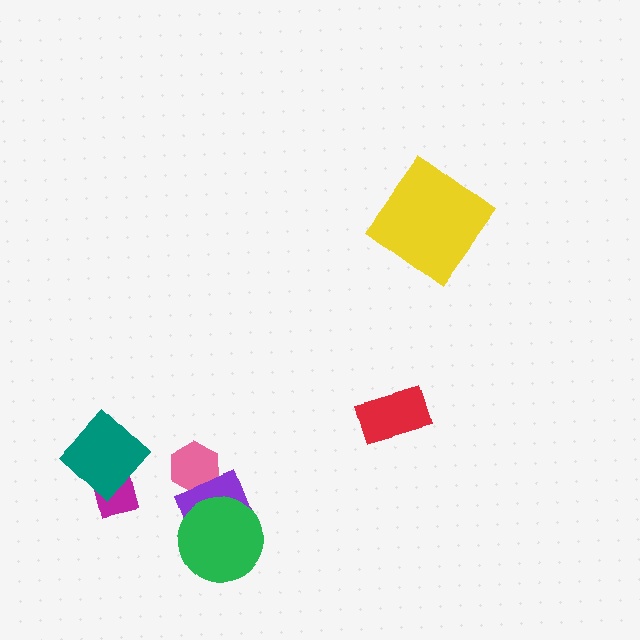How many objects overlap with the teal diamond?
1 object overlaps with the teal diamond.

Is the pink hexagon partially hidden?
Yes, it is partially covered by another shape.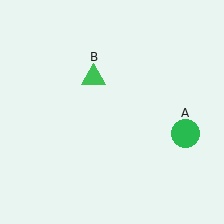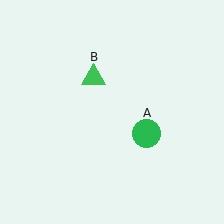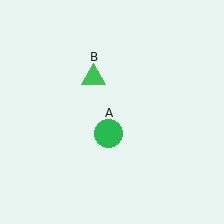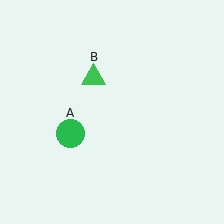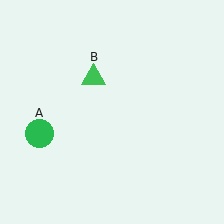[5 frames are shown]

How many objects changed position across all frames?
1 object changed position: green circle (object A).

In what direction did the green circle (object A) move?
The green circle (object A) moved left.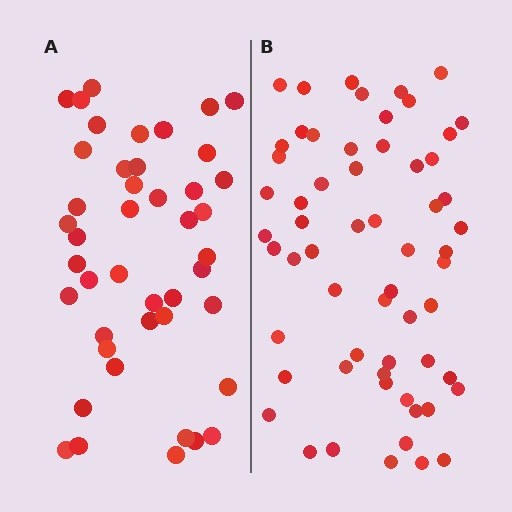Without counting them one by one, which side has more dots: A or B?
Region B (the right region) has more dots.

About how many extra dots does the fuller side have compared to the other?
Region B has approximately 15 more dots than region A.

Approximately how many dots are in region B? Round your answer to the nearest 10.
About 60 dots.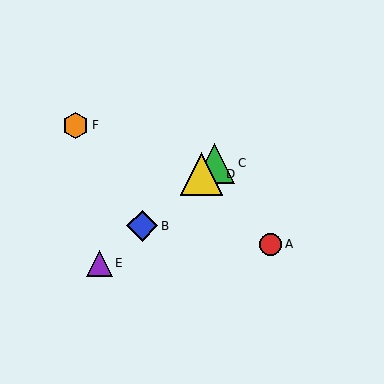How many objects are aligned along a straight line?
4 objects (B, C, D, E) are aligned along a straight line.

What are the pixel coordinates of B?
Object B is at (142, 226).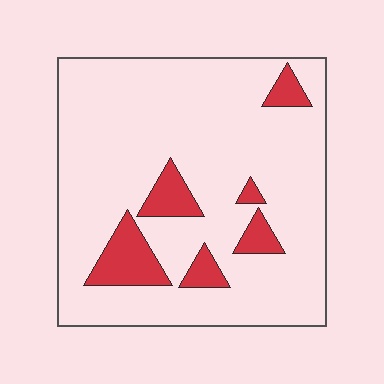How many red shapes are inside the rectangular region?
6.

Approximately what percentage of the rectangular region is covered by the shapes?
Approximately 15%.